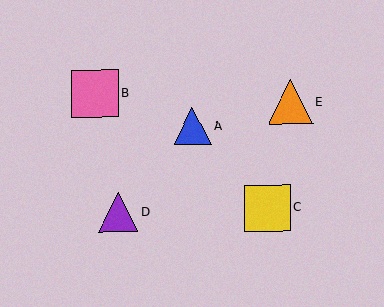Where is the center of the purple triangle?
The center of the purple triangle is at (118, 212).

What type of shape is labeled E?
Shape E is an orange triangle.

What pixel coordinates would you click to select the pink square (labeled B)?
Click at (95, 93) to select the pink square B.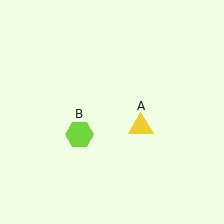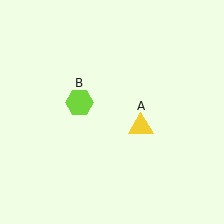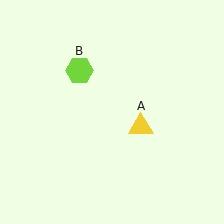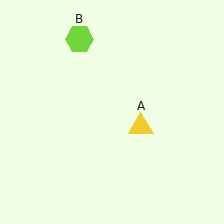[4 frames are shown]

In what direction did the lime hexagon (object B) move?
The lime hexagon (object B) moved up.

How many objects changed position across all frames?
1 object changed position: lime hexagon (object B).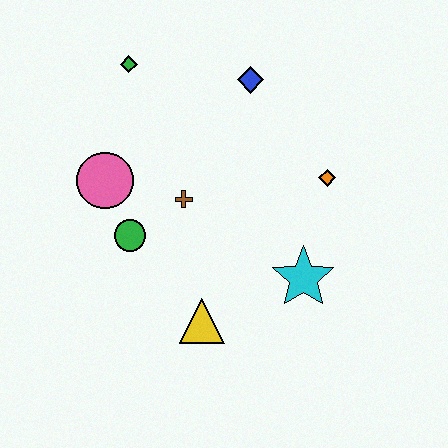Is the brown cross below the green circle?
No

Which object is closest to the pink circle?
The green circle is closest to the pink circle.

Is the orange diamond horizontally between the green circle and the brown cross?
No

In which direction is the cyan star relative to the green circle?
The cyan star is to the right of the green circle.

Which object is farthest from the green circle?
The orange diamond is farthest from the green circle.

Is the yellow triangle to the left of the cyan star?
Yes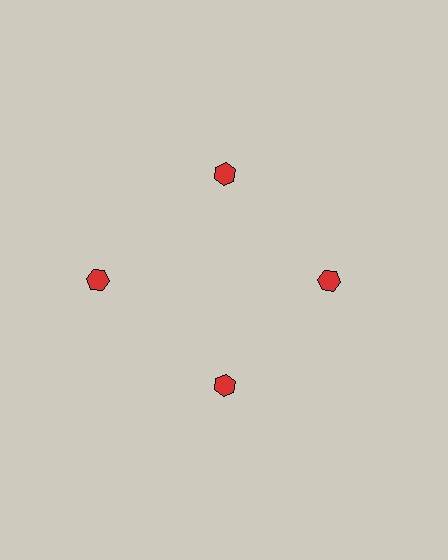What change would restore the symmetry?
The symmetry would be restored by moving it inward, back onto the ring so that all 4 hexagons sit at equal angles and equal distance from the center.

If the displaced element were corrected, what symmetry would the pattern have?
It would have 4-fold rotational symmetry — the pattern would map onto itself every 90 degrees.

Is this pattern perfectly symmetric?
No. The 4 red hexagons are arranged in a ring, but one element near the 9 o'clock position is pushed outward from the center, breaking the 4-fold rotational symmetry.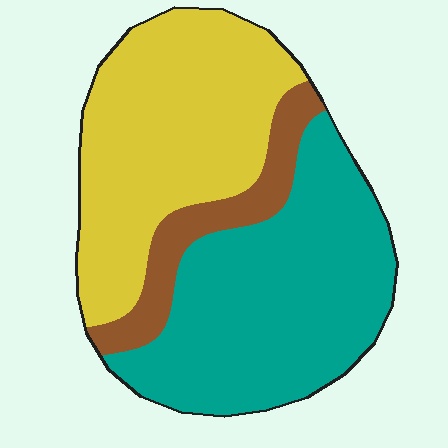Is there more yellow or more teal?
Teal.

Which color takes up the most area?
Teal, at roughly 45%.